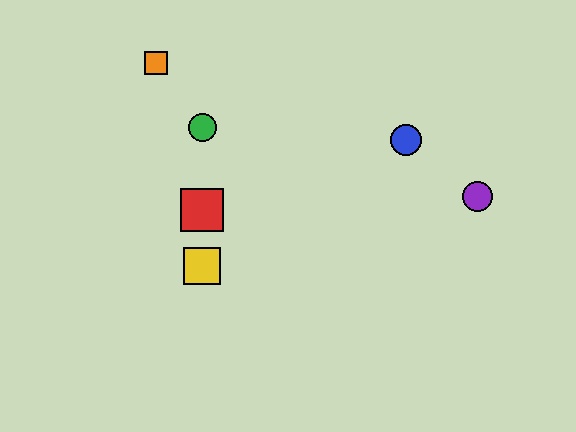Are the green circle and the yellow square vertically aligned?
Yes, both are at x≈202.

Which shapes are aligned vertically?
The red square, the green circle, the yellow square are aligned vertically.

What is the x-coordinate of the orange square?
The orange square is at x≈156.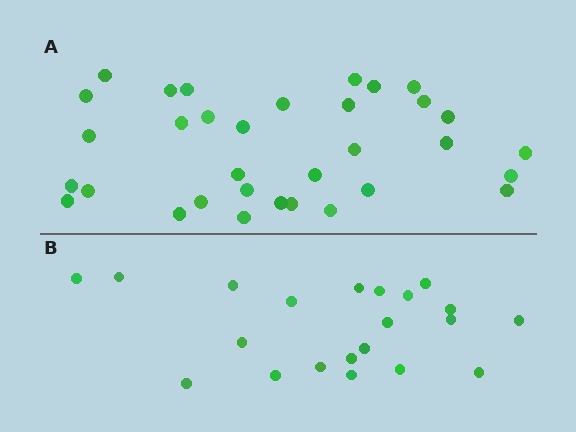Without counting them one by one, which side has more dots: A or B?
Region A (the top region) has more dots.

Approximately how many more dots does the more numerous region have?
Region A has roughly 12 or so more dots than region B.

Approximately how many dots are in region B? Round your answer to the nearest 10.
About 20 dots. (The exact count is 21, which rounds to 20.)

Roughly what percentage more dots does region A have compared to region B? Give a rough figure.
About 55% more.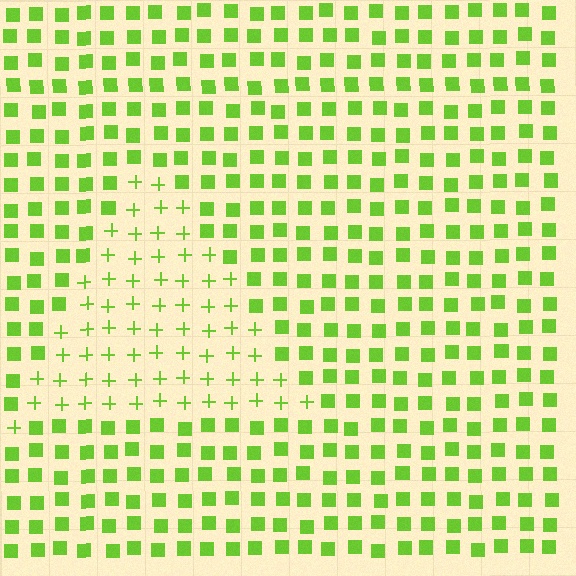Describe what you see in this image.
The image is filled with small lime elements arranged in a uniform grid. A triangle-shaped region contains plus signs, while the surrounding area contains squares. The boundary is defined purely by the change in element shape.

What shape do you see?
I see a triangle.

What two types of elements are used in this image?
The image uses plus signs inside the triangle region and squares outside it.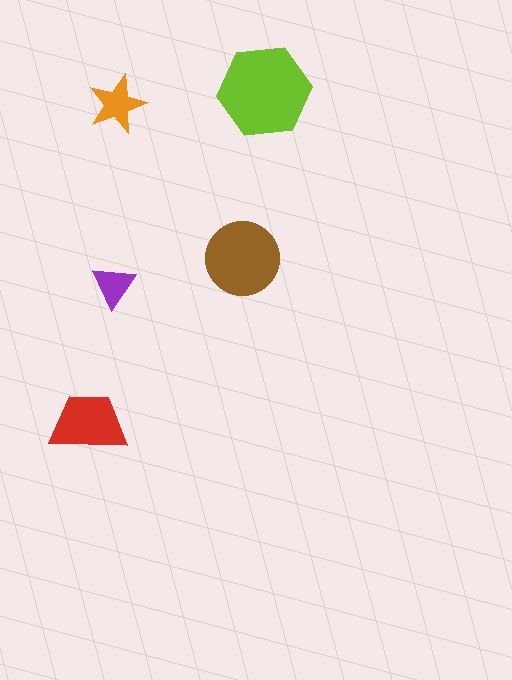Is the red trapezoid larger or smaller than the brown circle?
Smaller.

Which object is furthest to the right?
The lime hexagon is rightmost.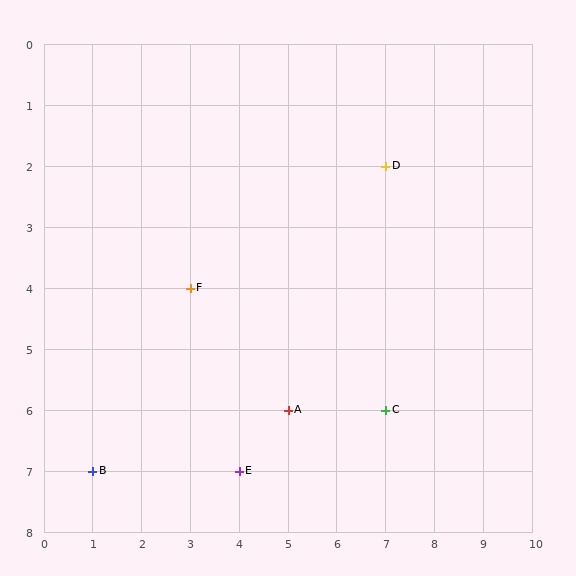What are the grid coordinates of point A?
Point A is at grid coordinates (5, 6).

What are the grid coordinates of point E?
Point E is at grid coordinates (4, 7).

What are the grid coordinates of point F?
Point F is at grid coordinates (3, 4).